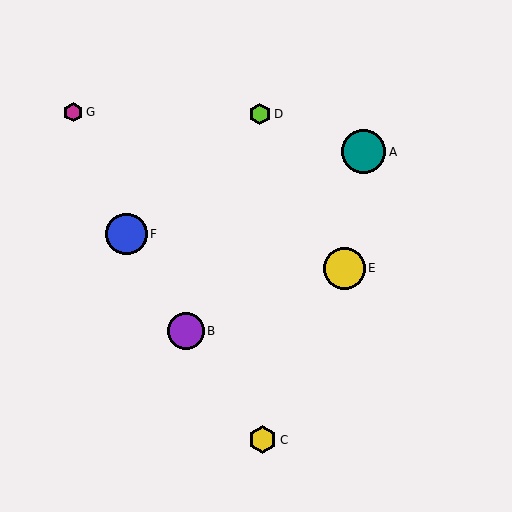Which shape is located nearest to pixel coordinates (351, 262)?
The yellow circle (labeled E) at (344, 268) is nearest to that location.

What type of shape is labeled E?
Shape E is a yellow circle.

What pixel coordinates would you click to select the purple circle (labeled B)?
Click at (186, 331) to select the purple circle B.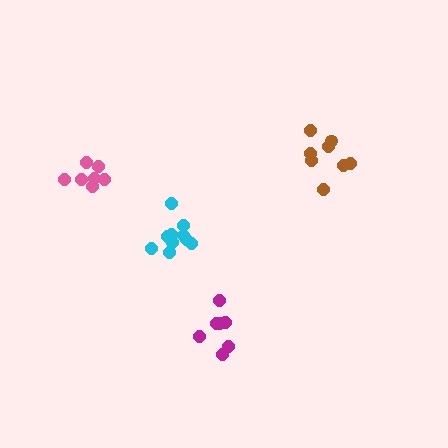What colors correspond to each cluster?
The clusters are colored: cyan, magenta, brown, pink.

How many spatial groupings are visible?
There are 4 spatial groupings.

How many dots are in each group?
Group 1: 10 dots, Group 2: 7 dots, Group 3: 8 dots, Group 4: 7 dots (32 total).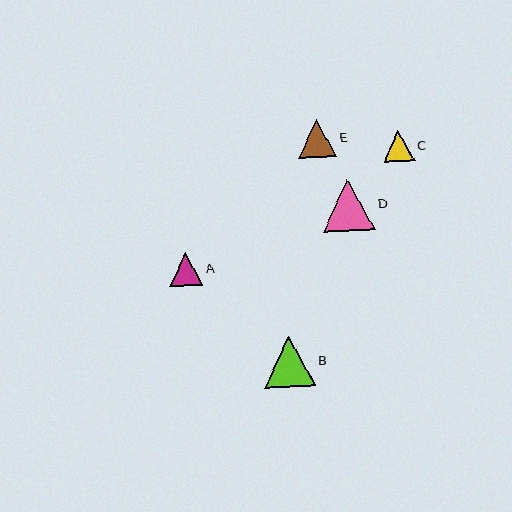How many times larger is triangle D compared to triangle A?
Triangle D is approximately 1.6 times the size of triangle A.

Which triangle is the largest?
Triangle D is the largest with a size of approximately 52 pixels.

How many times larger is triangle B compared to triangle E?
Triangle B is approximately 1.3 times the size of triangle E.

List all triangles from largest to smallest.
From largest to smallest: D, B, E, A, C.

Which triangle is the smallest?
Triangle C is the smallest with a size of approximately 31 pixels.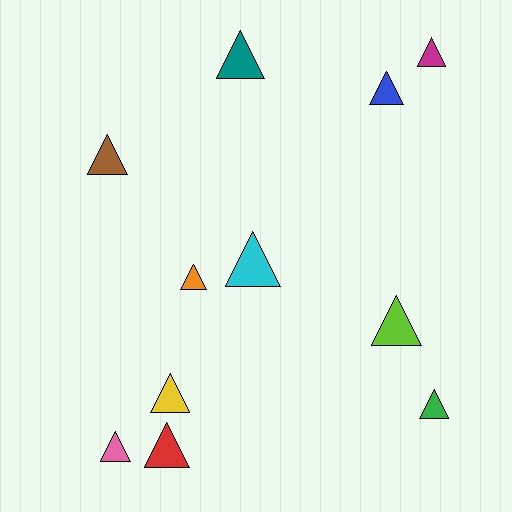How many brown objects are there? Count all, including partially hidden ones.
There is 1 brown object.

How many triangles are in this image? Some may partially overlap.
There are 11 triangles.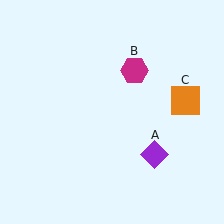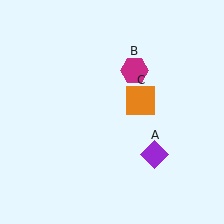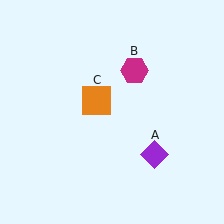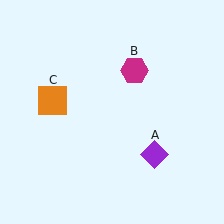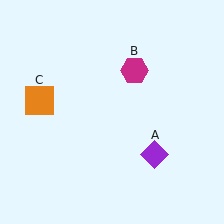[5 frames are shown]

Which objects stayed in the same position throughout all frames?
Purple diamond (object A) and magenta hexagon (object B) remained stationary.